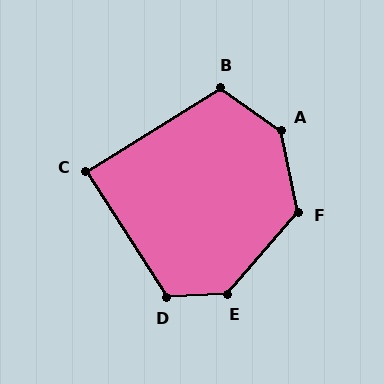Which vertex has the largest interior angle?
A, at approximately 137 degrees.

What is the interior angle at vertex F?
Approximately 127 degrees (obtuse).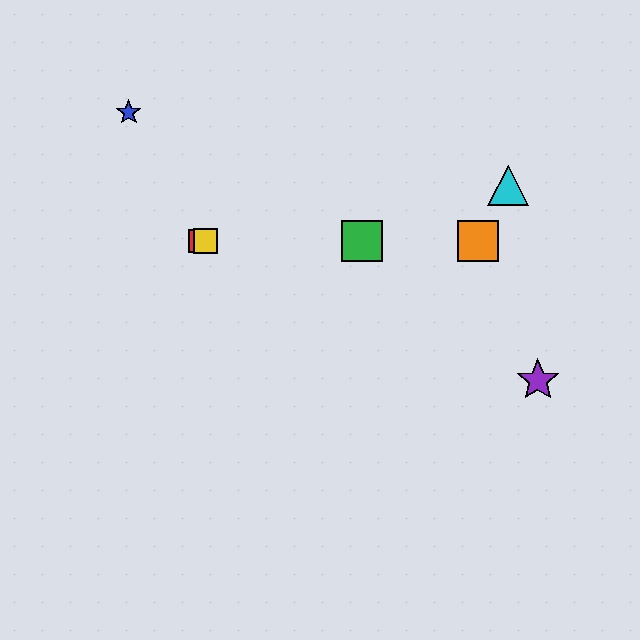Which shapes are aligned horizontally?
The red square, the green square, the yellow square, the orange square are aligned horizontally.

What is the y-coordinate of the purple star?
The purple star is at y≈380.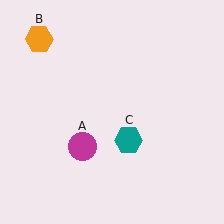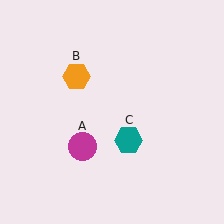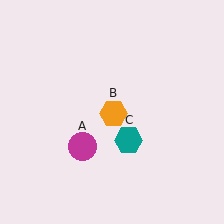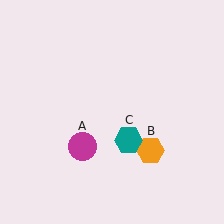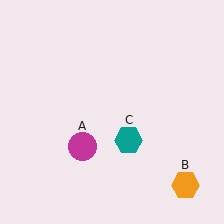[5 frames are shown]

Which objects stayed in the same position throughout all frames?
Magenta circle (object A) and teal hexagon (object C) remained stationary.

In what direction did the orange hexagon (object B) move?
The orange hexagon (object B) moved down and to the right.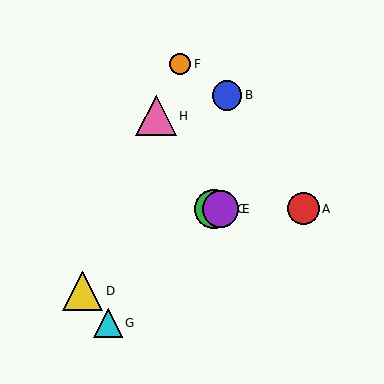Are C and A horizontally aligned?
Yes, both are at y≈209.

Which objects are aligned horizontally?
Objects A, C, E are aligned horizontally.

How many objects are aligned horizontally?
3 objects (A, C, E) are aligned horizontally.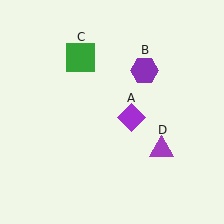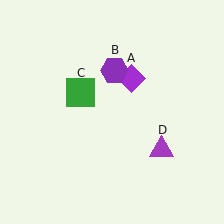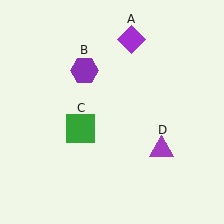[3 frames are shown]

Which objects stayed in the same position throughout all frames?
Purple triangle (object D) remained stationary.